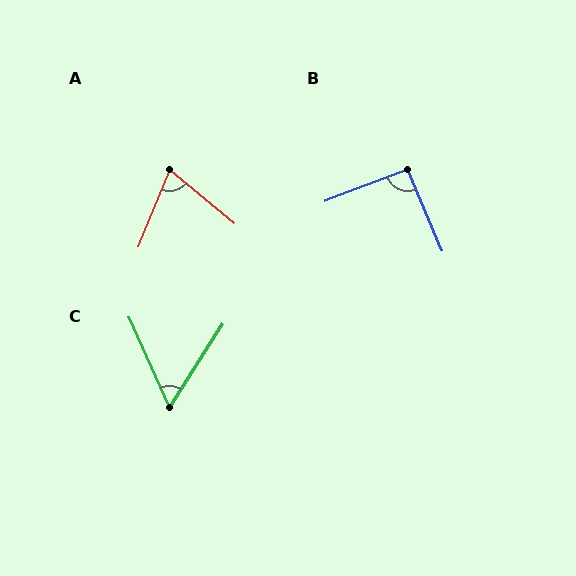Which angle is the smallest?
C, at approximately 57 degrees.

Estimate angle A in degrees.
Approximately 73 degrees.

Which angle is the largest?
B, at approximately 92 degrees.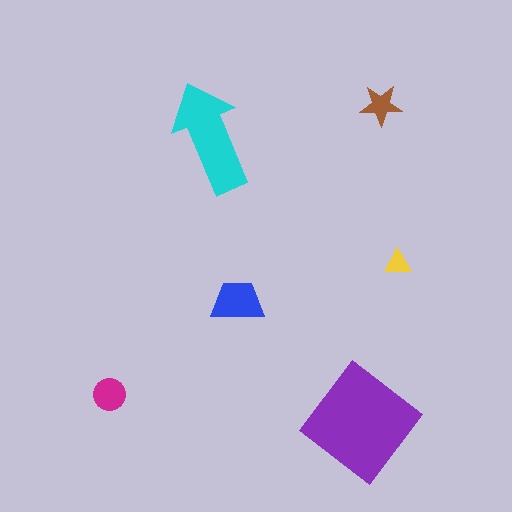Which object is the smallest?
The yellow triangle.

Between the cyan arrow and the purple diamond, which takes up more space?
The purple diamond.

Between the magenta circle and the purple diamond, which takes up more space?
The purple diamond.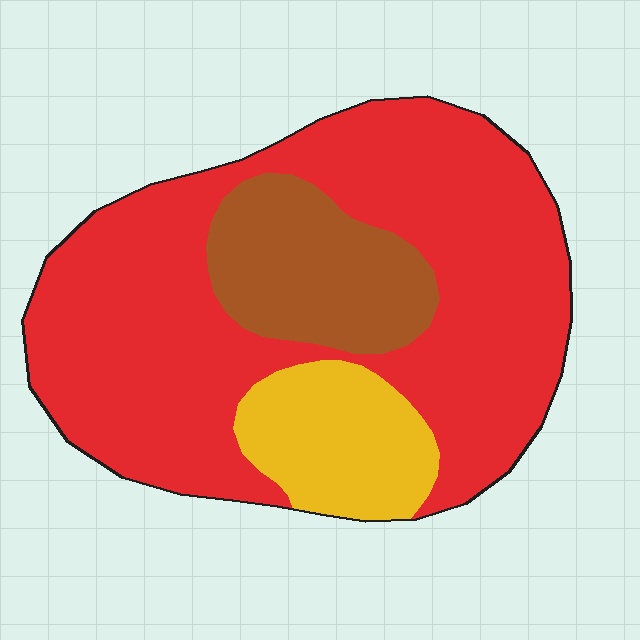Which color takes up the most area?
Red, at roughly 70%.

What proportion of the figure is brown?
Brown takes up about one sixth (1/6) of the figure.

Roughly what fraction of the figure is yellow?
Yellow covers 14% of the figure.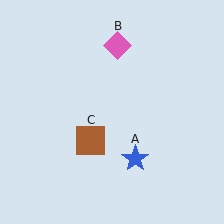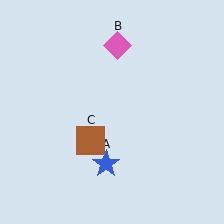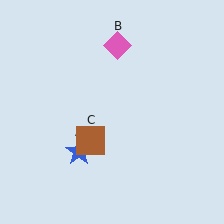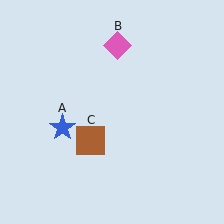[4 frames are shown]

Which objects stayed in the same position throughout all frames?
Pink diamond (object B) and brown square (object C) remained stationary.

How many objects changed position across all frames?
1 object changed position: blue star (object A).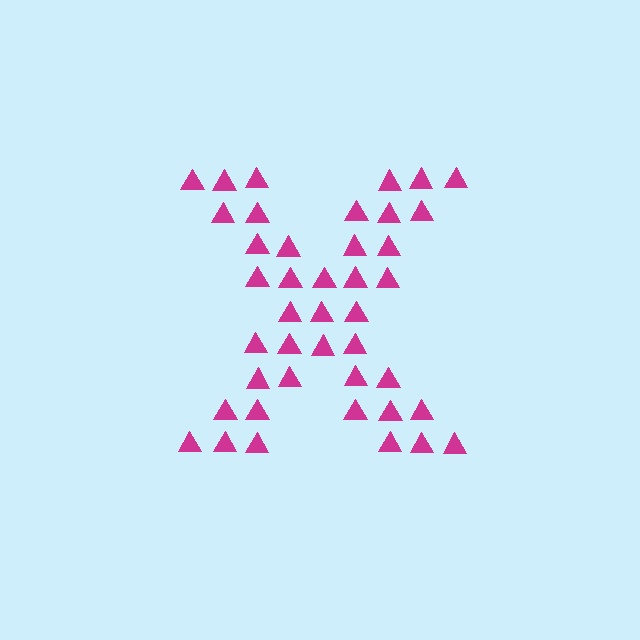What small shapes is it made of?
It is made of small triangles.